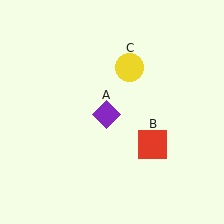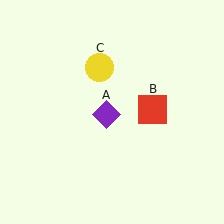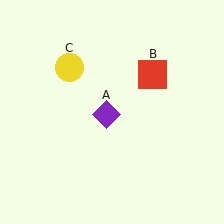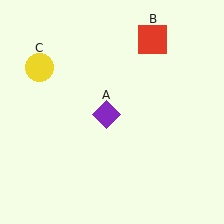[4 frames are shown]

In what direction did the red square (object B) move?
The red square (object B) moved up.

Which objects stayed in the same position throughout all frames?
Purple diamond (object A) remained stationary.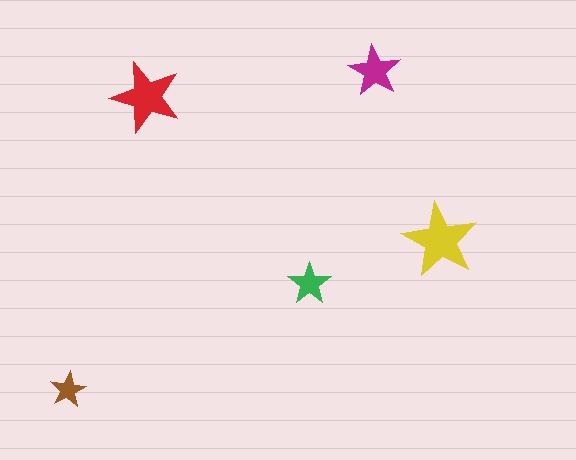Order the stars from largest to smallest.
the yellow one, the red one, the magenta one, the green one, the brown one.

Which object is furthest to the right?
The yellow star is rightmost.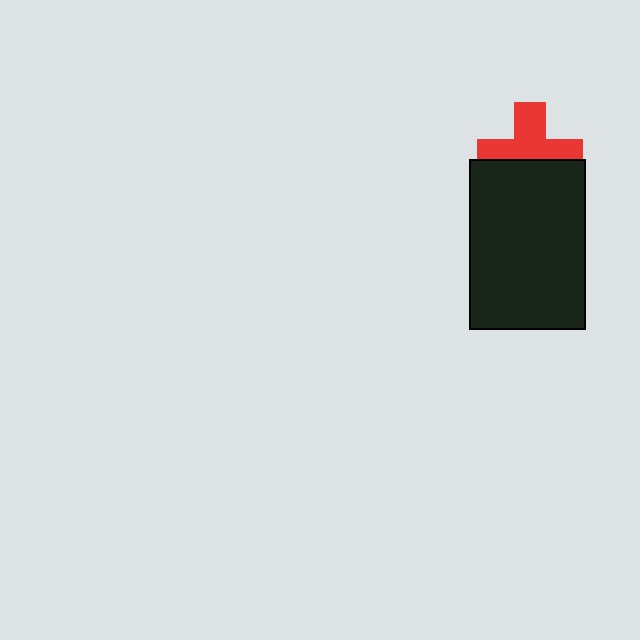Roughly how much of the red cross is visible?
About half of it is visible (roughly 58%).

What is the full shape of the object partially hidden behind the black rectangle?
The partially hidden object is a red cross.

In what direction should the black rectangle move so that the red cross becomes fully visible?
The black rectangle should move down. That is the shortest direction to clear the overlap and leave the red cross fully visible.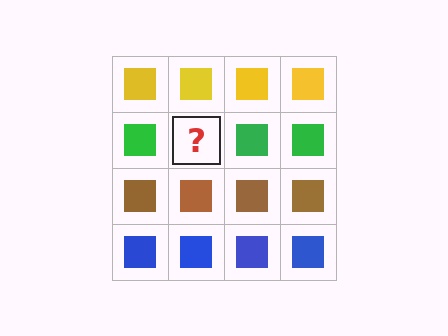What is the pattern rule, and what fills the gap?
The rule is that each row has a consistent color. The gap should be filled with a green square.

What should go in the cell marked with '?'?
The missing cell should contain a green square.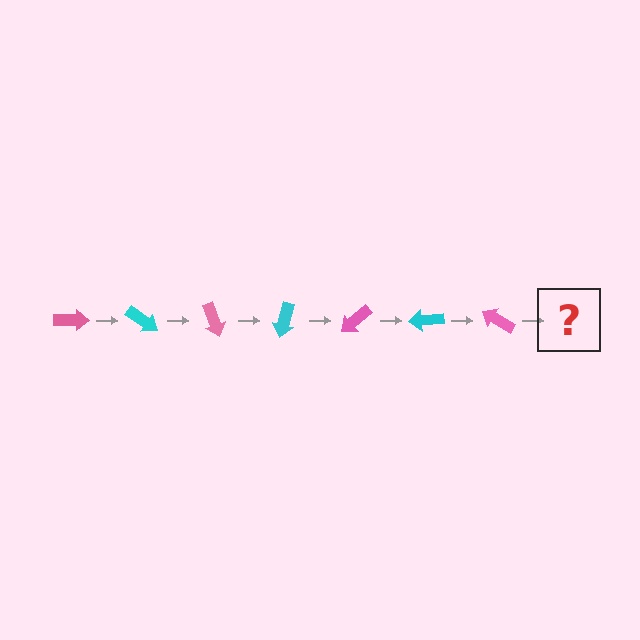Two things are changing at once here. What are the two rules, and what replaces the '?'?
The two rules are that it rotates 35 degrees each step and the color cycles through pink and cyan. The '?' should be a cyan arrow, rotated 245 degrees from the start.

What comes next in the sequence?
The next element should be a cyan arrow, rotated 245 degrees from the start.